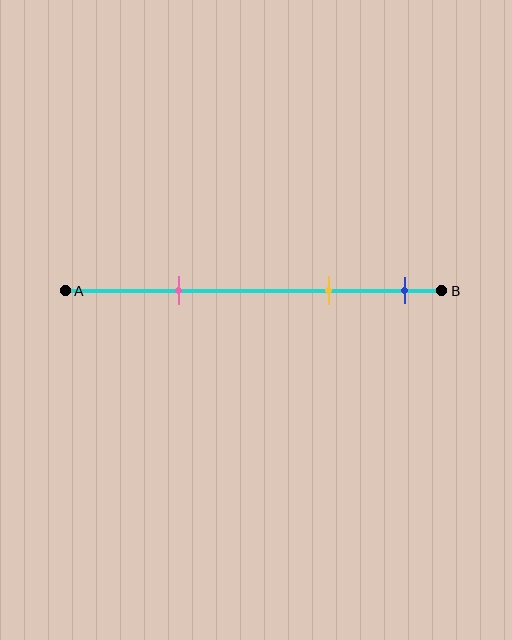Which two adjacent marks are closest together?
The yellow and blue marks are the closest adjacent pair.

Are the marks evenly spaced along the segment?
No, the marks are not evenly spaced.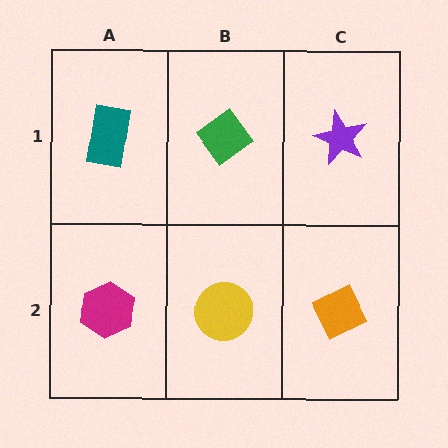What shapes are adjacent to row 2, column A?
A teal rectangle (row 1, column A), a yellow circle (row 2, column B).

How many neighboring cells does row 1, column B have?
3.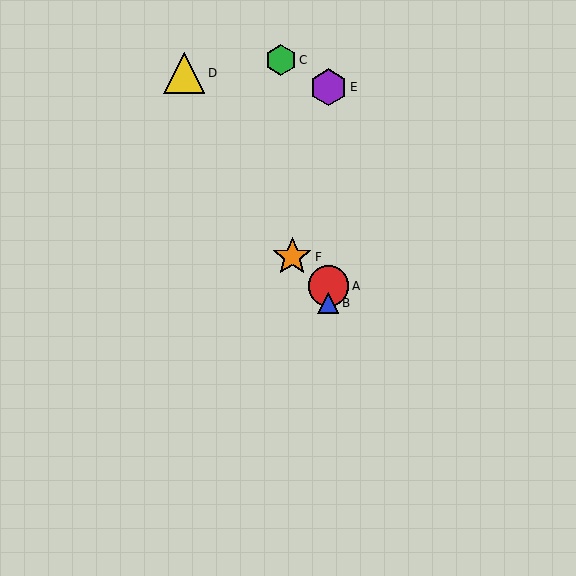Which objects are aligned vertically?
Objects A, B, E are aligned vertically.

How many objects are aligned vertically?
3 objects (A, B, E) are aligned vertically.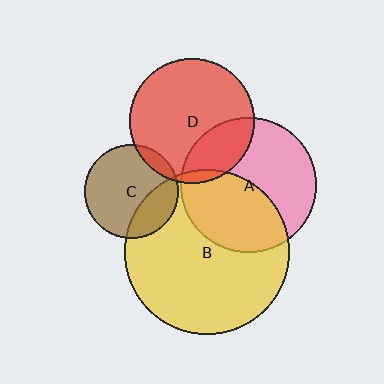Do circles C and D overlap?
Yes.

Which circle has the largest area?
Circle B (yellow).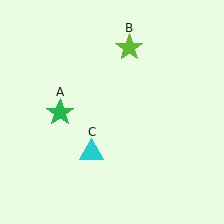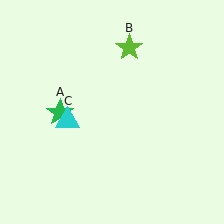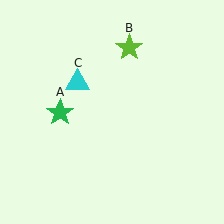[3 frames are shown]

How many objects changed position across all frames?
1 object changed position: cyan triangle (object C).